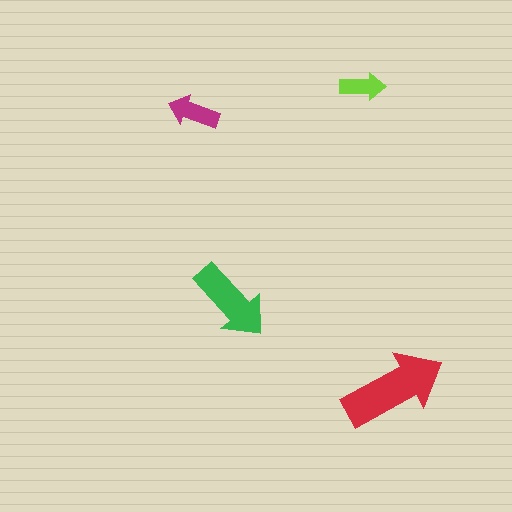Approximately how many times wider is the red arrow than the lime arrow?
About 2.5 times wider.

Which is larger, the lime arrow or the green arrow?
The green one.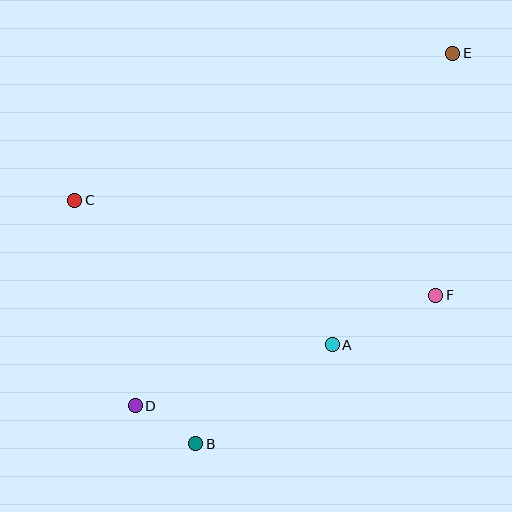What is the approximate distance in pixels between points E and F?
The distance between E and F is approximately 242 pixels.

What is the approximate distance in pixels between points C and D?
The distance between C and D is approximately 214 pixels.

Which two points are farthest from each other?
Points D and E are farthest from each other.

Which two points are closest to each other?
Points B and D are closest to each other.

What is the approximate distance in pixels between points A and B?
The distance between A and B is approximately 169 pixels.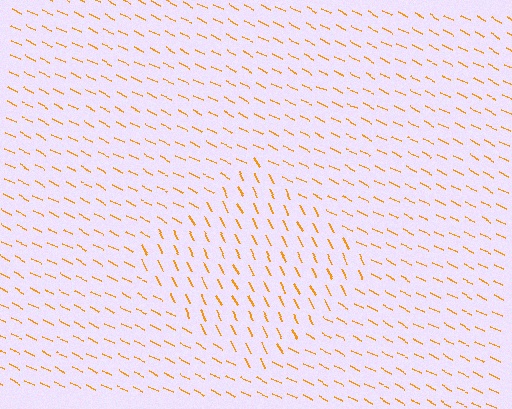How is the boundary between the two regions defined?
The boundary is defined purely by a change in line orientation (approximately 37 degrees difference). All lines are the same color and thickness.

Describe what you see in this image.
The image is filled with small orange line segments. A diamond region in the image has lines oriented differently from the surrounding lines, creating a visible texture boundary.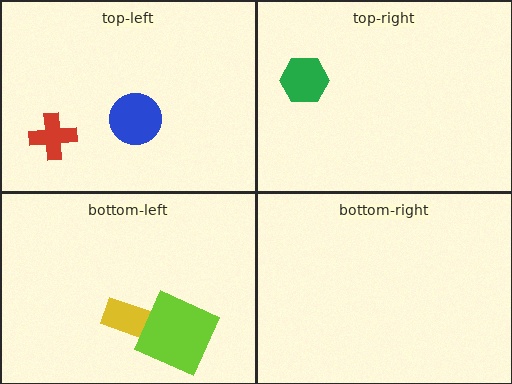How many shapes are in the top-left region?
2.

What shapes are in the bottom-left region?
The yellow rectangle, the lime square.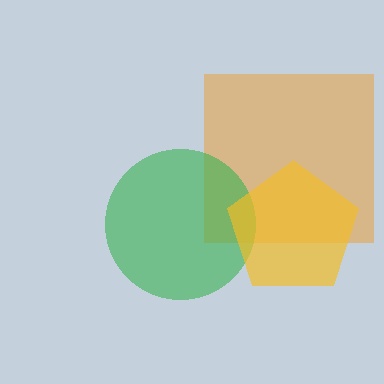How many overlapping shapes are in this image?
There are 3 overlapping shapes in the image.